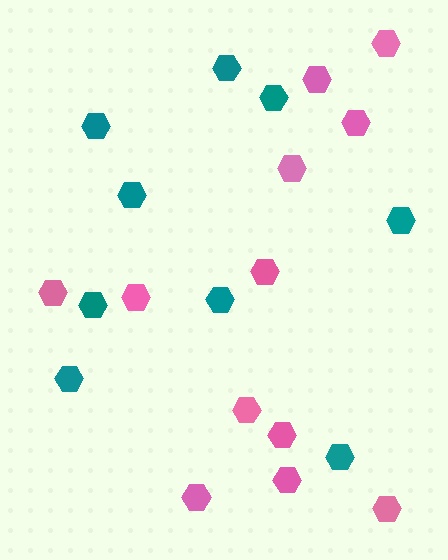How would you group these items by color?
There are 2 groups: one group of pink hexagons (12) and one group of teal hexagons (9).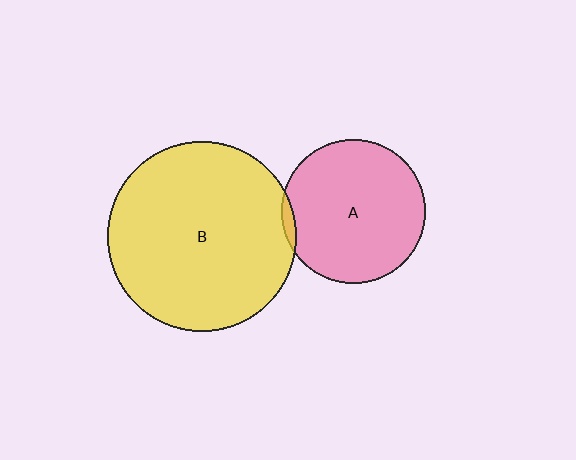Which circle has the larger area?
Circle B (yellow).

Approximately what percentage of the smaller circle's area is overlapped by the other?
Approximately 5%.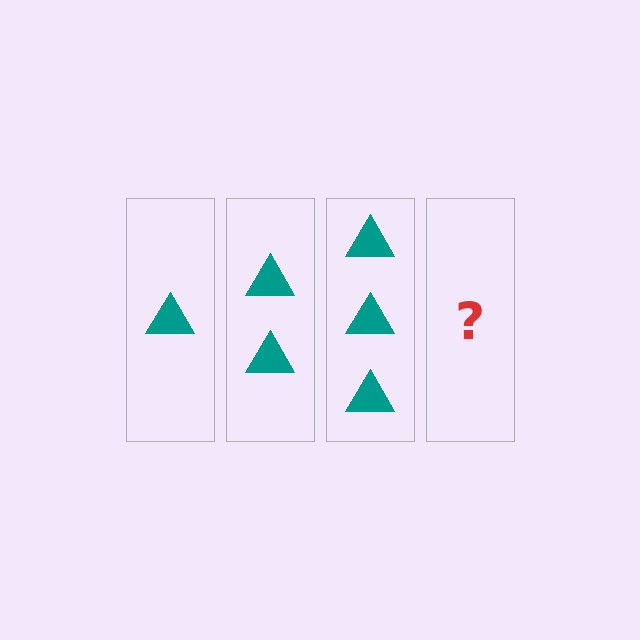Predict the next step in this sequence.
The next step is 4 triangles.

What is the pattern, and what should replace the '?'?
The pattern is that each step adds one more triangle. The '?' should be 4 triangles.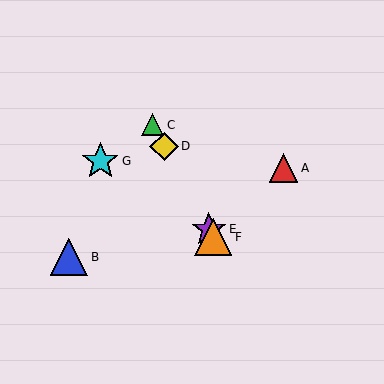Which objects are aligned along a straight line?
Objects C, D, E, F are aligned along a straight line.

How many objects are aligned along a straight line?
4 objects (C, D, E, F) are aligned along a straight line.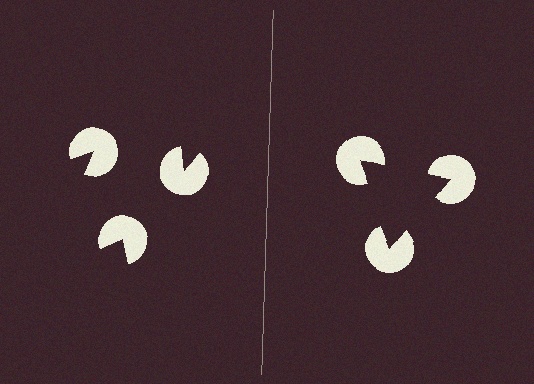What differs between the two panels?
The pac-man discs are positioned identically on both sides; only the wedge orientations differ. On the right they align to a triangle; on the left they are misaligned.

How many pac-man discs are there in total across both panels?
6 — 3 on each side.